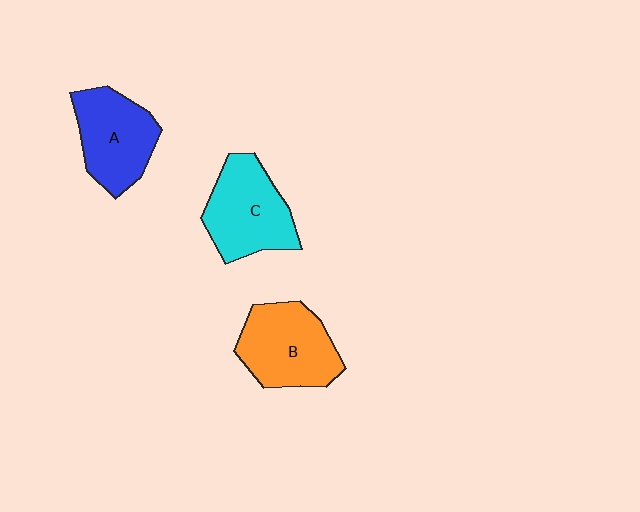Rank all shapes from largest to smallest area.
From largest to smallest: B (orange), C (cyan), A (blue).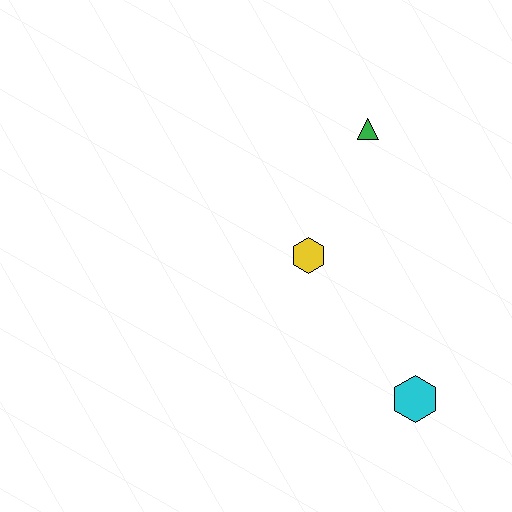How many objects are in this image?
There are 3 objects.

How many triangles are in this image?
There is 1 triangle.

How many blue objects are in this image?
There are no blue objects.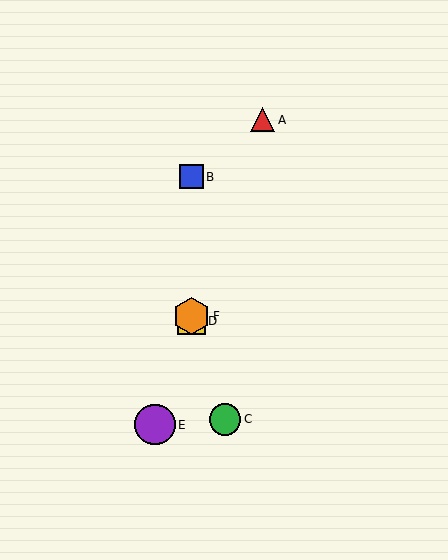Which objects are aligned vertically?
Objects B, D, F are aligned vertically.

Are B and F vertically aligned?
Yes, both are at x≈191.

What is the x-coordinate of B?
Object B is at x≈191.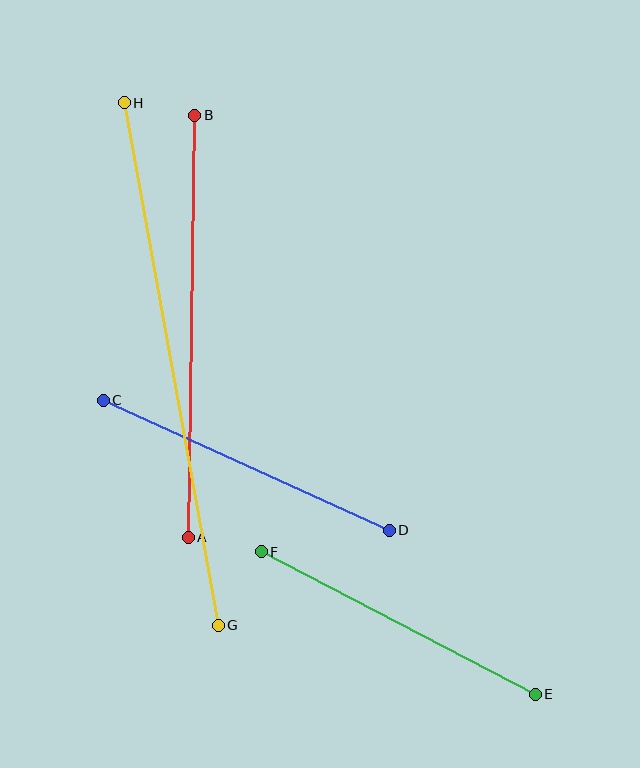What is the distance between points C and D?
The distance is approximately 314 pixels.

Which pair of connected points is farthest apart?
Points G and H are farthest apart.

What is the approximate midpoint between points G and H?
The midpoint is at approximately (171, 364) pixels.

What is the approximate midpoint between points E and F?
The midpoint is at approximately (398, 623) pixels.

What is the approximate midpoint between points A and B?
The midpoint is at approximately (191, 326) pixels.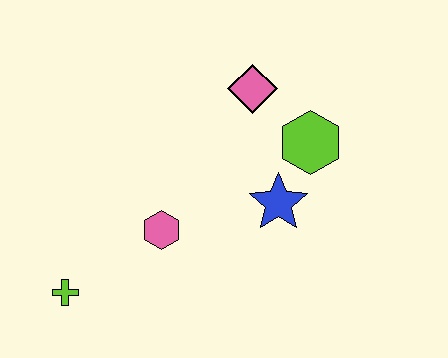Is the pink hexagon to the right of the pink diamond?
No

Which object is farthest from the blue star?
The lime cross is farthest from the blue star.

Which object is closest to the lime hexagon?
The blue star is closest to the lime hexagon.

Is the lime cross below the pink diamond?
Yes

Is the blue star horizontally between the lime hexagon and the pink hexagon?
Yes